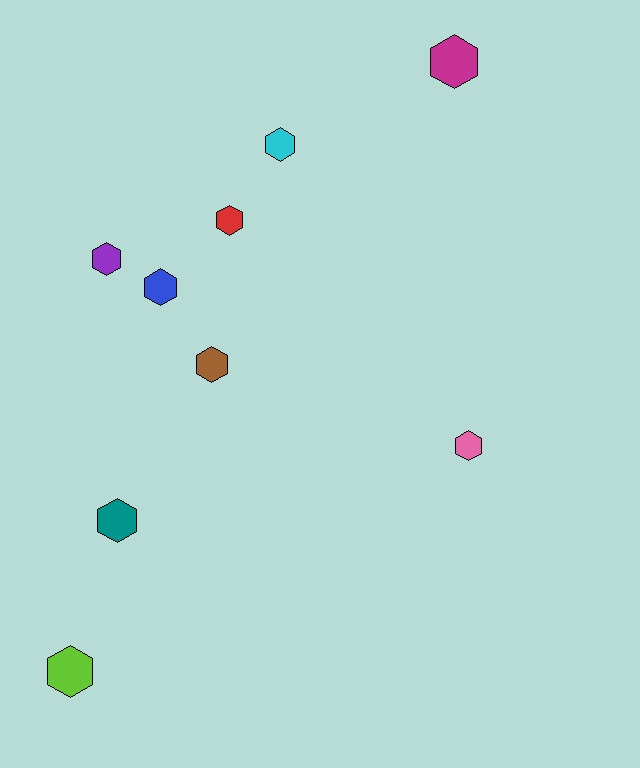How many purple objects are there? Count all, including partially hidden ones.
There is 1 purple object.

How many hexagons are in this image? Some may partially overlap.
There are 9 hexagons.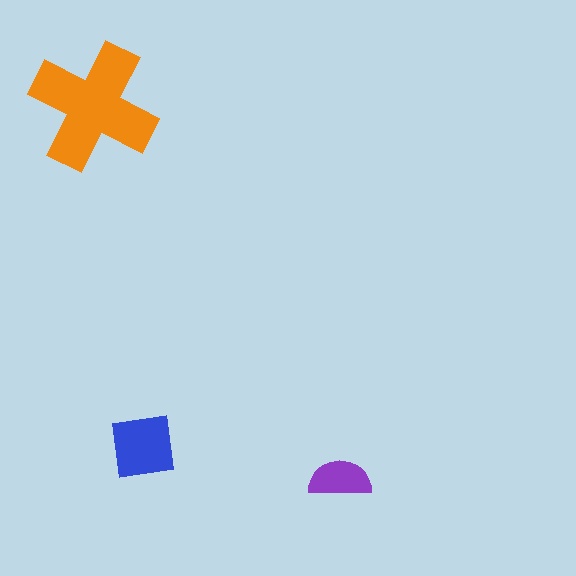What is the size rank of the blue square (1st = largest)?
2nd.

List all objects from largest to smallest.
The orange cross, the blue square, the purple semicircle.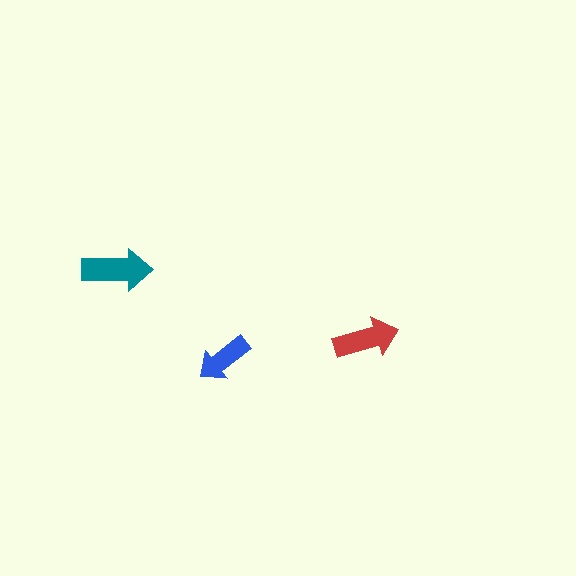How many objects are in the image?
There are 3 objects in the image.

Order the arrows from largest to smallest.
the teal one, the red one, the blue one.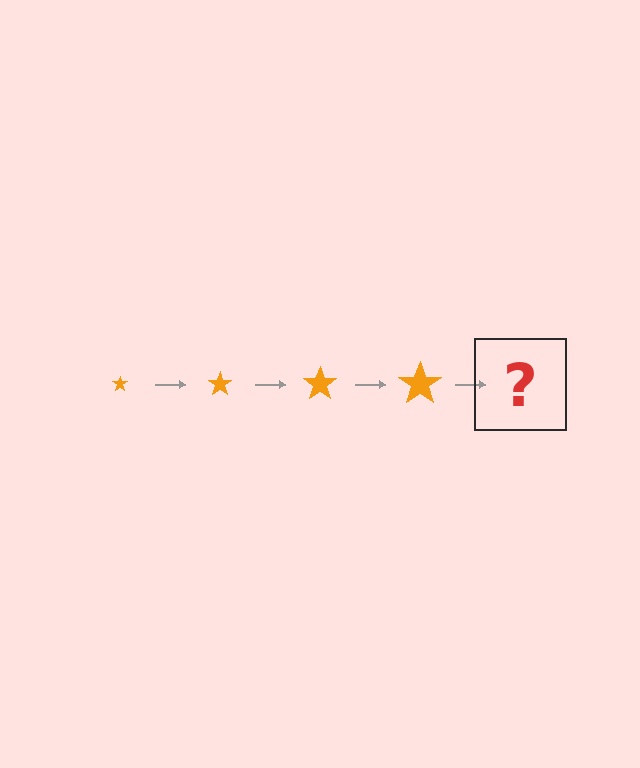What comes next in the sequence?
The next element should be an orange star, larger than the previous one.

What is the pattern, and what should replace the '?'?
The pattern is that the star gets progressively larger each step. The '?' should be an orange star, larger than the previous one.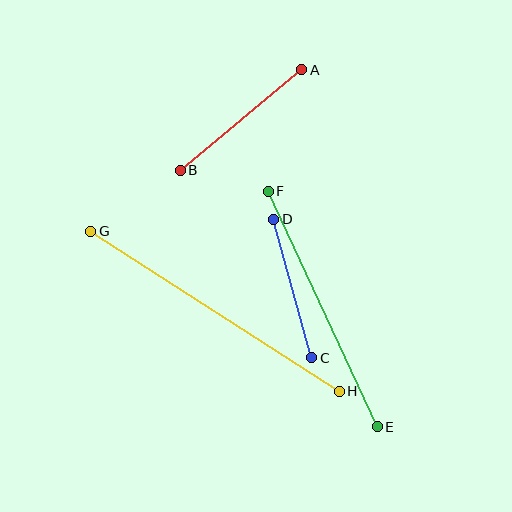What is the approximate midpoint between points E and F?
The midpoint is at approximately (323, 309) pixels.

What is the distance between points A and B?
The distance is approximately 158 pixels.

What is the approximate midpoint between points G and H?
The midpoint is at approximately (215, 311) pixels.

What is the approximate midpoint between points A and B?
The midpoint is at approximately (241, 120) pixels.